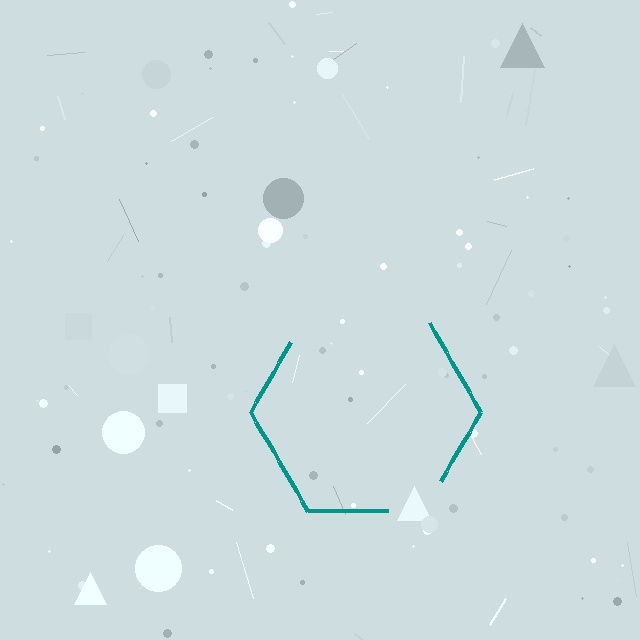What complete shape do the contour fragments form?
The contour fragments form a hexagon.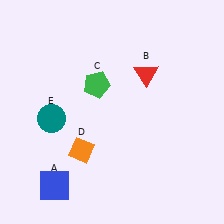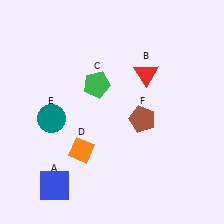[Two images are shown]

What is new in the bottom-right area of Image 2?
A brown pentagon (F) was added in the bottom-right area of Image 2.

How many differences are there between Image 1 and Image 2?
There is 1 difference between the two images.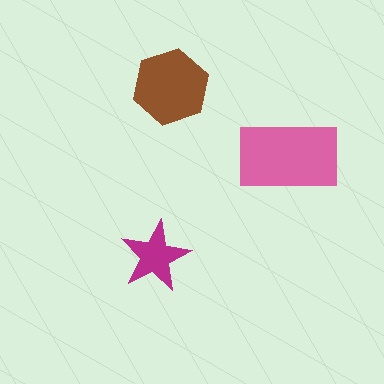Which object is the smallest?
The magenta star.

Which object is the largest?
The pink rectangle.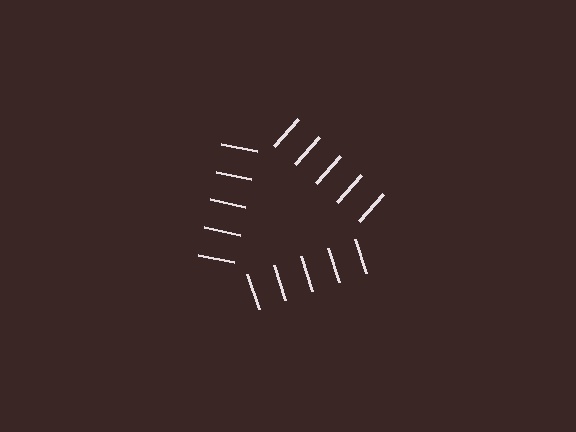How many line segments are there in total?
15 — 5 along each of the 3 edges.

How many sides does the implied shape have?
3 sides — the line-ends trace a triangle.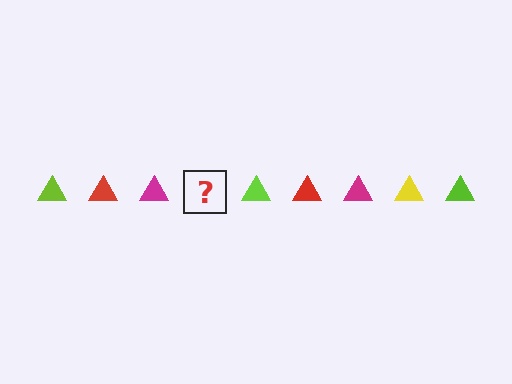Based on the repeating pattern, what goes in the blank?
The blank should be a yellow triangle.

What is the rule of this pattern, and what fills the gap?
The rule is that the pattern cycles through lime, red, magenta, yellow triangles. The gap should be filled with a yellow triangle.